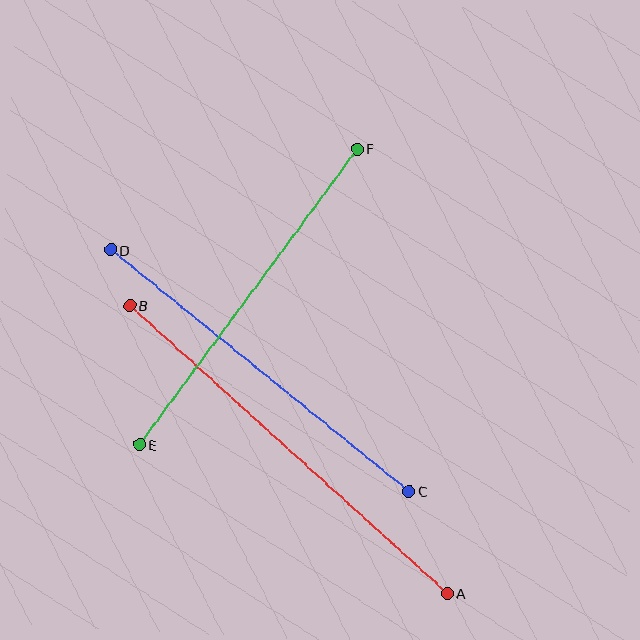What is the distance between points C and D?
The distance is approximately 384 pixels.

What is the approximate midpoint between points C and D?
The midpoint is at approximately (260, 371) pixels.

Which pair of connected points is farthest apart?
Points A and B are farthest apart.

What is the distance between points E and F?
The distance is approximately 367 pixels.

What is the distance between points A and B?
The distance is approximately 428 pixels.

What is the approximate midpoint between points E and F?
The midpoint is at approximately (248, 297) pixels.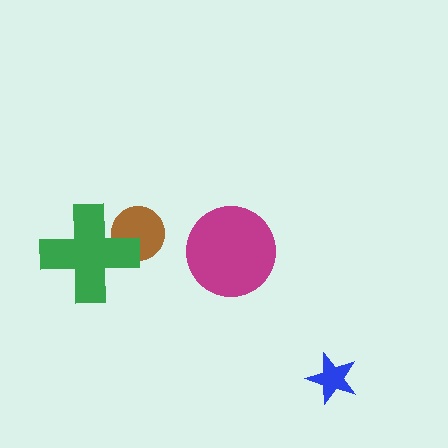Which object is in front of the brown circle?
The green cross is in front of the brown circle.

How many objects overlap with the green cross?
1 object overlaps with the green cross.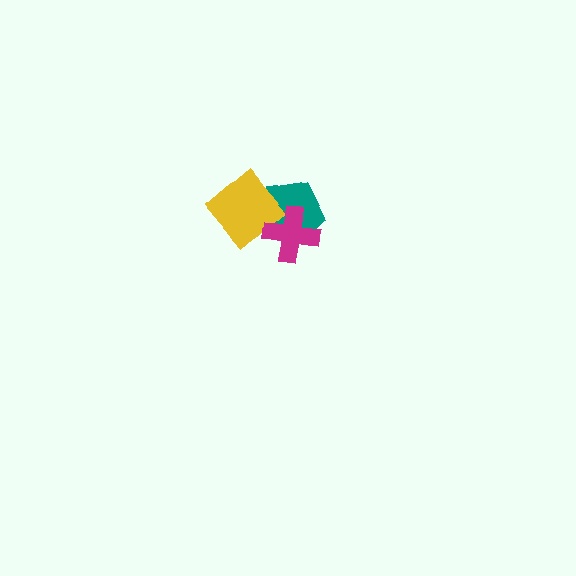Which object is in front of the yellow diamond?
The magenta cross is in front of the yellow diamond.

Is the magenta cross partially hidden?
No, no other shape covers it.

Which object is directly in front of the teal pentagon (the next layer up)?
The yellow diamond is directly in front of the teal pentagon.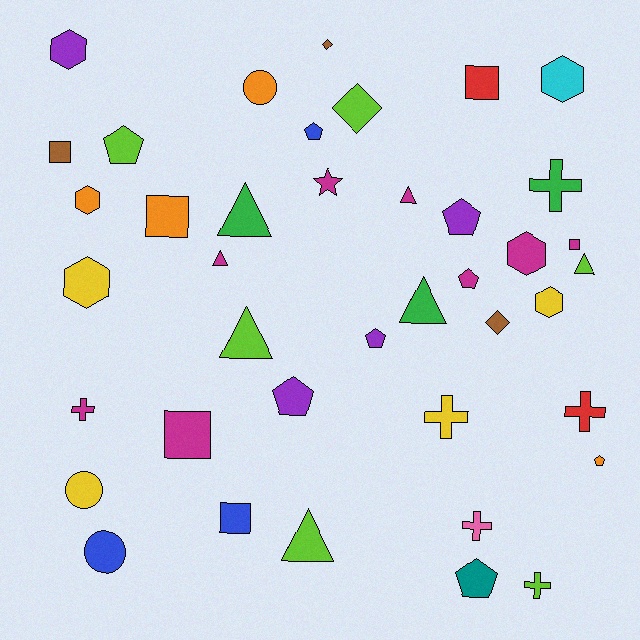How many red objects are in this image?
There are 2 red objects.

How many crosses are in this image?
There are 6 crosses.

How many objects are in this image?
There are 40 objects.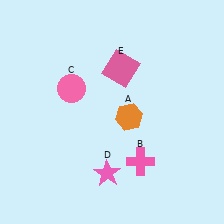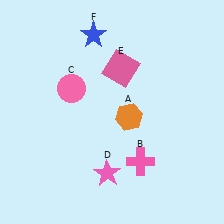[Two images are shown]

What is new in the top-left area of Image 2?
A blue star (F) was added in the top-left area of Image 2.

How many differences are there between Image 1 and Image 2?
There is 1 difference between the two images.